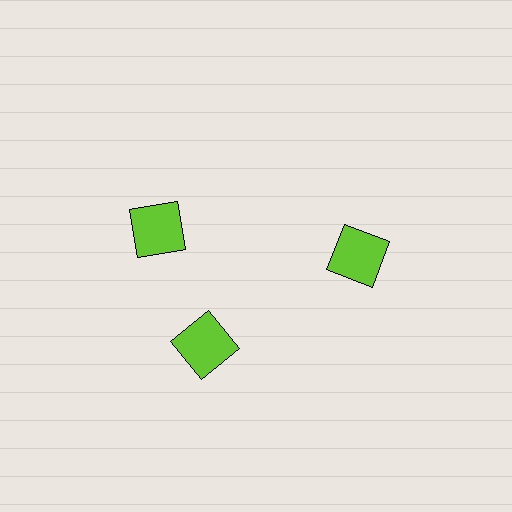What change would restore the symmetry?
The symmetry would be restored by rotating it back into even spacing with its neighbors so that all 3 squares sit at equal angles and equal distance from the center.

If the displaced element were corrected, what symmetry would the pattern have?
It would have 3-fold rotational symmetry — the pattern would map onto itself every 120 degrees.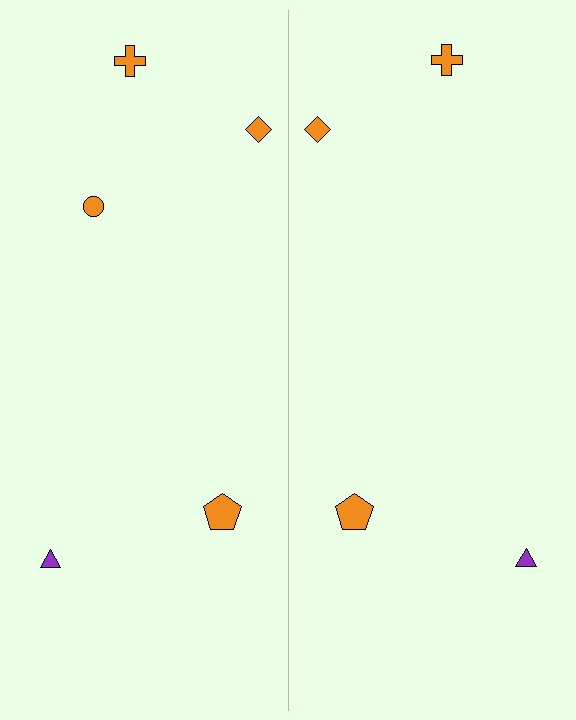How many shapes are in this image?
There are 9 shapes in this image.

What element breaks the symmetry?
A orange circle is missing from the right side.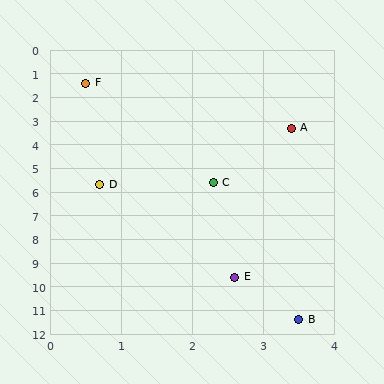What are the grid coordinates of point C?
Point C is at approximately (2.3, 5.6).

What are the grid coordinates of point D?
Point D is at approximately (0.7, 5.7).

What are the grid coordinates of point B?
Point B is at approximately (3.5, 11.4).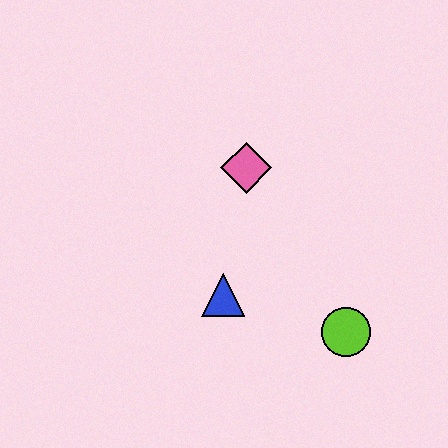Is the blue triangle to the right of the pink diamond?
No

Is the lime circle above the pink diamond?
No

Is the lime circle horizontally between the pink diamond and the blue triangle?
No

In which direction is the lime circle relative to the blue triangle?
The lime circle is to the right of the blue triangle.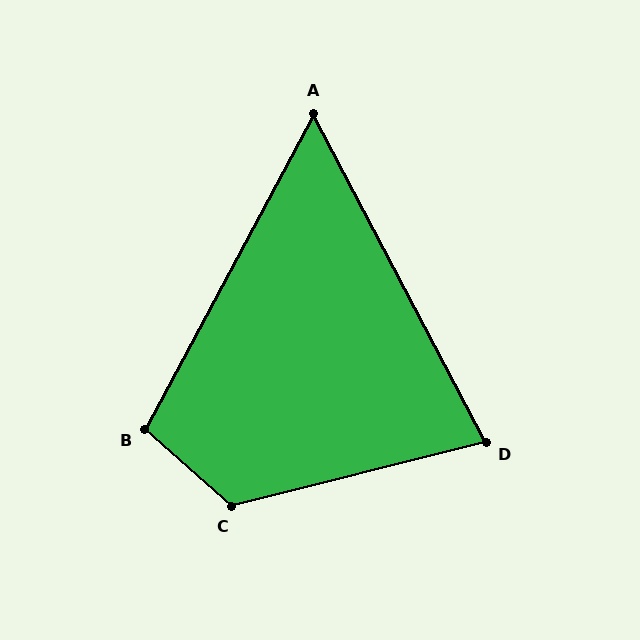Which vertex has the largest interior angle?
C, at approximately 124 degrees.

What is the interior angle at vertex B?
Approximately 104 degrees (obtuse).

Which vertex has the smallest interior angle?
A, at approximately 56 degrees.